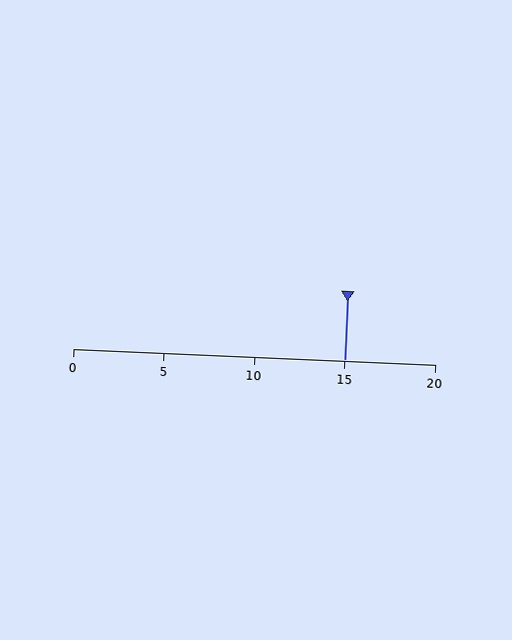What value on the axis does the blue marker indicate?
The marker indicates approximately 15.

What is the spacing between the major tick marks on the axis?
The major ticks are spaced 5 apart.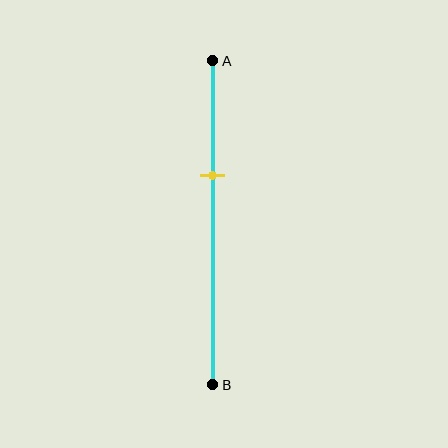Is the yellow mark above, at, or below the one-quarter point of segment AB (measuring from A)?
The yellow mark is below the one-quarter point of segment AB.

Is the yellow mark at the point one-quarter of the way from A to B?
No, the mark is at about 35% from A, not at the 25% one-quarter point.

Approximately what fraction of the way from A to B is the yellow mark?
The yellow mark is approximately 35% of the way from A to B.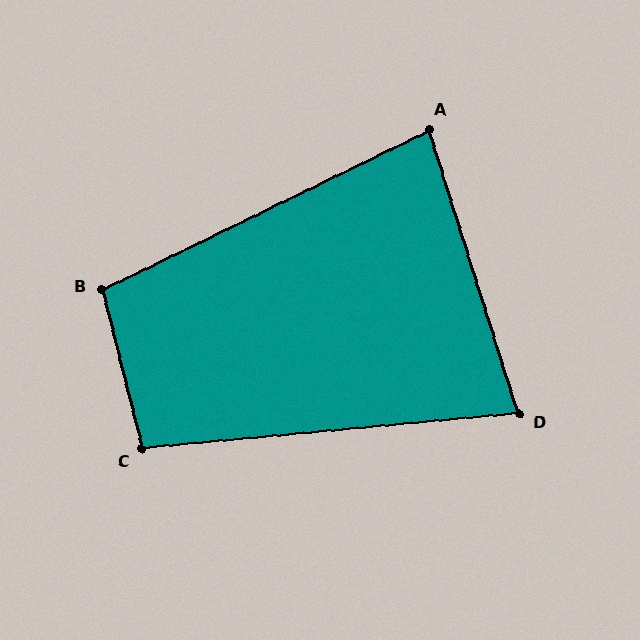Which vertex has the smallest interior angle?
D, at approximately 78 degrees.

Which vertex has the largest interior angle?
B, at approximately 102 degrees.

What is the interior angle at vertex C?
Approximately 99 degrees (obtuse).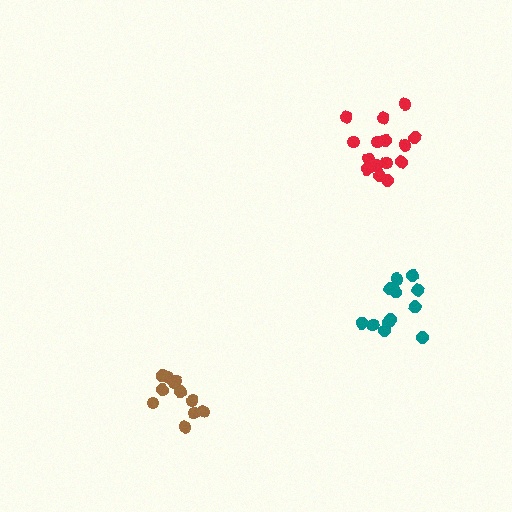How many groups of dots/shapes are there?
There are 3 groups.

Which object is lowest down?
The brown cluster is bottommost.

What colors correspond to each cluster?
The clusters are colored: teal, red, brown.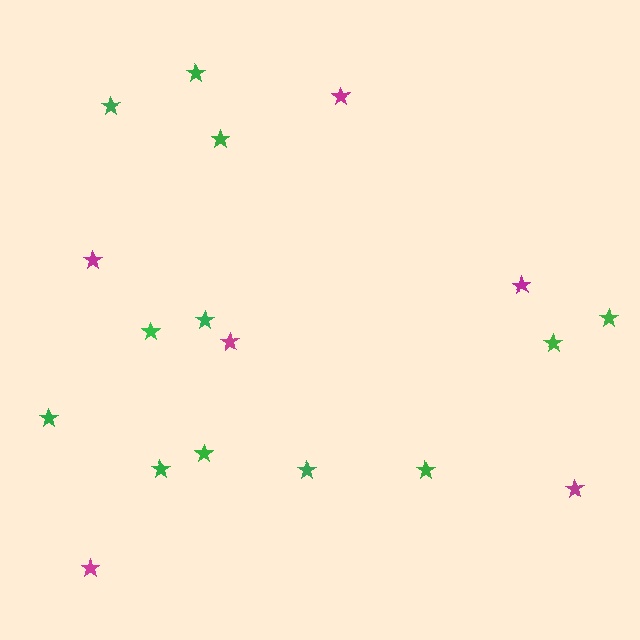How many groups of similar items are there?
There are 2 groups: one group of magenta stars (6) and one group of green stars (12).